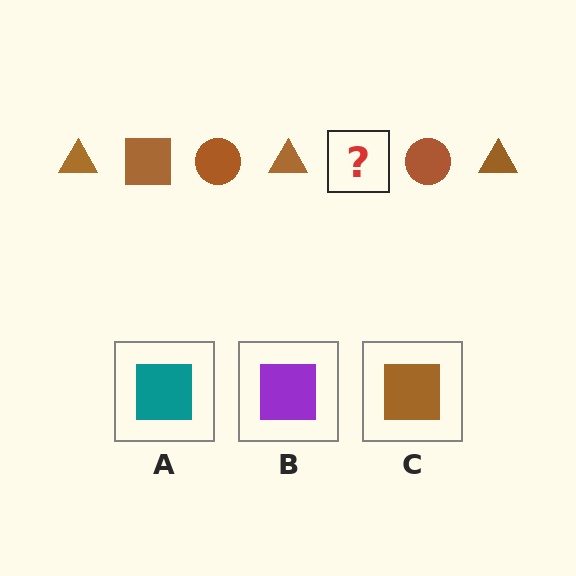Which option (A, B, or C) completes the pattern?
C.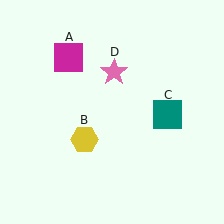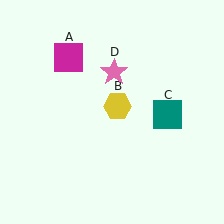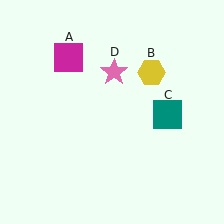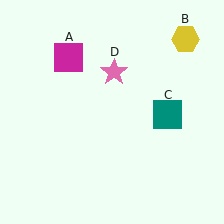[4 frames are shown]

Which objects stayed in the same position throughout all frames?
Magenta square (object A) and teal square (object C) and pink star (object D) remained stationary.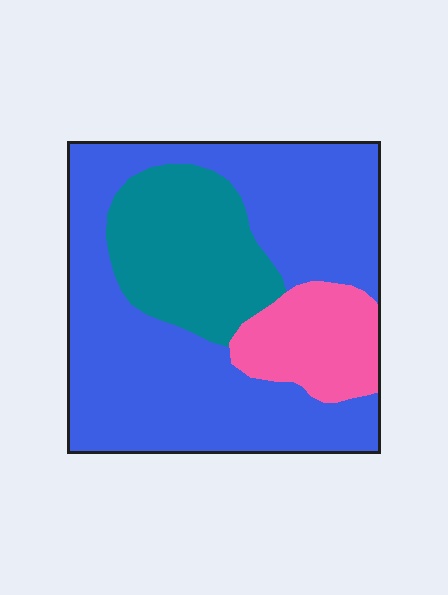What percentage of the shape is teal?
Teal takes up about one quarter (1/4) of the shape.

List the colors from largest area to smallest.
From largest to smallest: blue, teal, pink.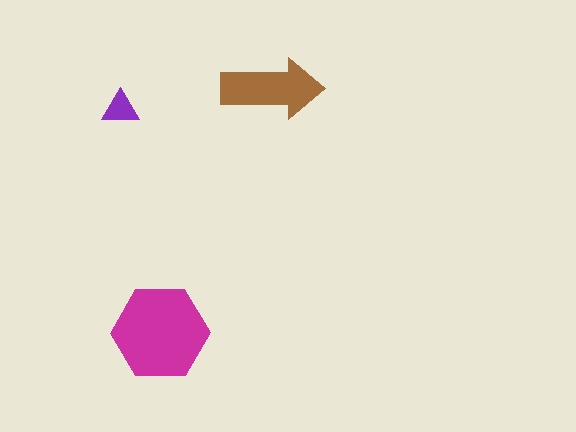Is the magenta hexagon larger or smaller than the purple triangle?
Larger.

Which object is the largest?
The magenta hexagon.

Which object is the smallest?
The purple triangle.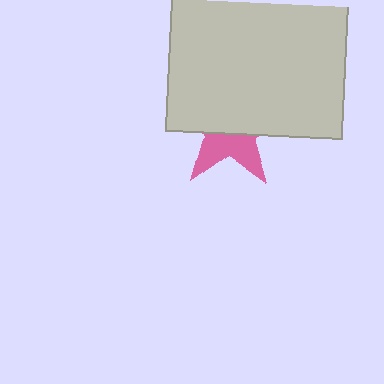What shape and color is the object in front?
The object in front is a light gray square.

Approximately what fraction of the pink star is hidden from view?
Roughly 61% of the pink star is hidden behind the light gray square.